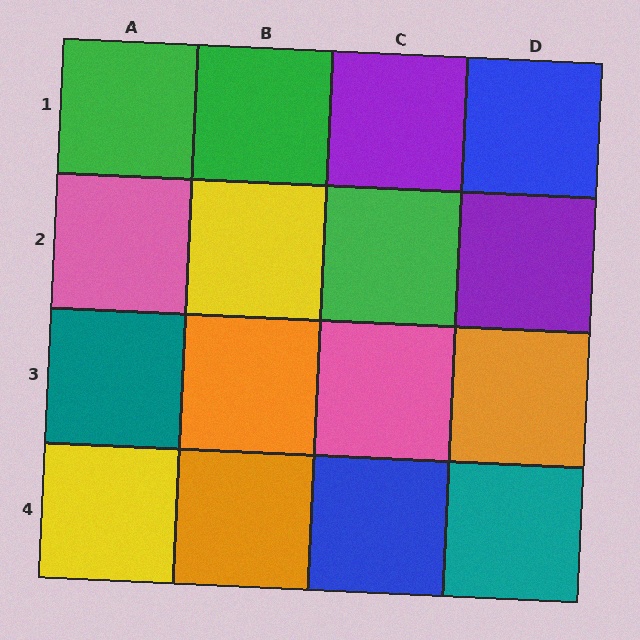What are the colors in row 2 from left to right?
Pink, yellow, green, purple.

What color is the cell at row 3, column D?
Orange.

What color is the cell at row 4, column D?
Teal.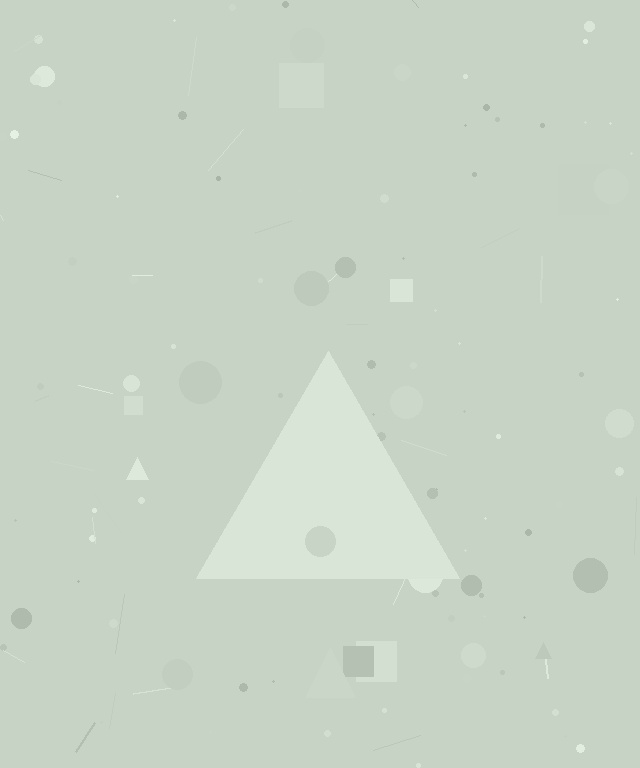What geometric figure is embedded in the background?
A triangle is embedded in the background.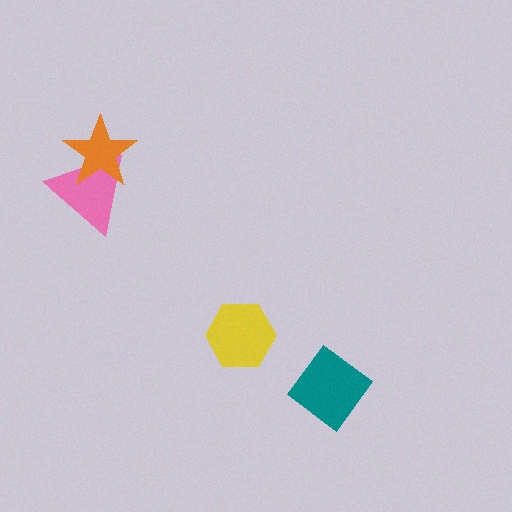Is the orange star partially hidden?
No, no other shape covers it.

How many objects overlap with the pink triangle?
1 object overlaps with the pink triangle.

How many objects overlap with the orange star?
1 object overlaps with the orange star.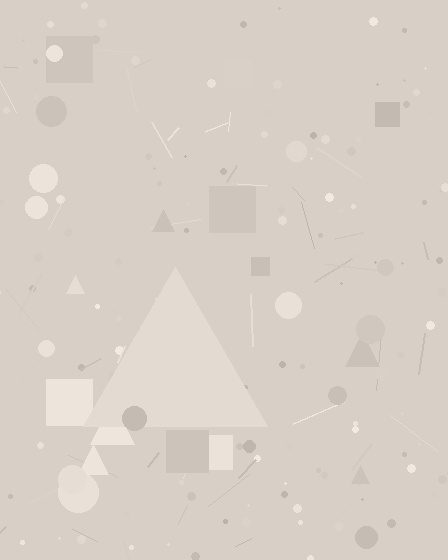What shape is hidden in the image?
A triangle is hidden in the image.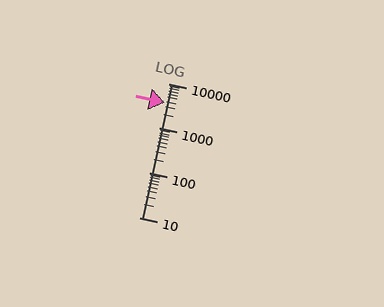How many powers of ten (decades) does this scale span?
The scale spans 3 decades, from 10 to 10000.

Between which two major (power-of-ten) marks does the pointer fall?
The pointer is between 1000 and 10000.